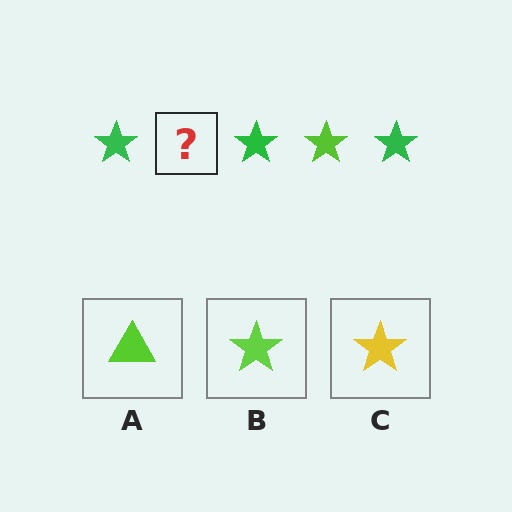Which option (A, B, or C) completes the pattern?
B.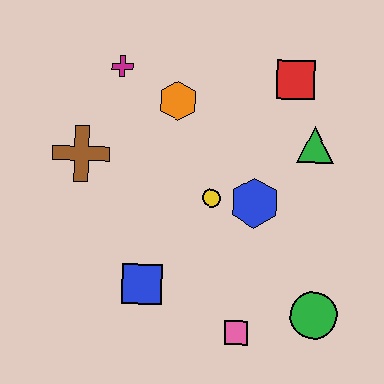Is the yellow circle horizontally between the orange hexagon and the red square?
Yes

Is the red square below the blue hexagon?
No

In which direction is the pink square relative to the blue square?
The pink square is to the right of the blue square.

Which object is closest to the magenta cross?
The orange hexagon is closest to the magenta cross.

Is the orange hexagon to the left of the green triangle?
Yes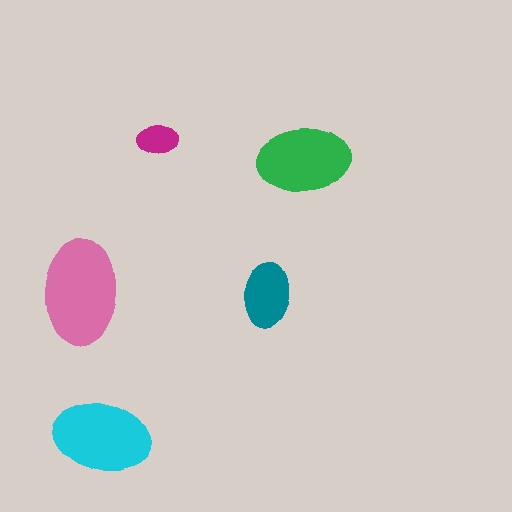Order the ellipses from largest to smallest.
the pink one, the cyan one, the green one, the teal one, the magenta one.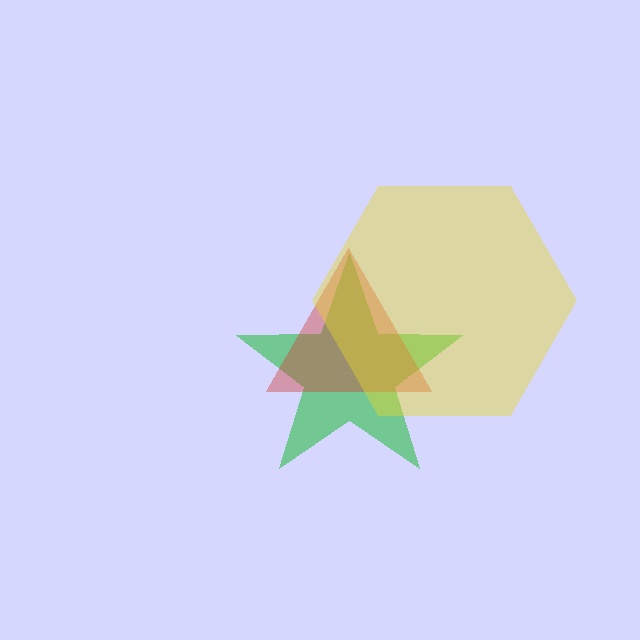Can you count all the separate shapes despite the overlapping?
Yes, there are 3 separate shapes.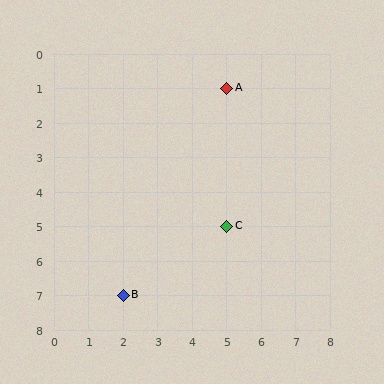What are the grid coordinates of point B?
Point B is at grid coordinates (2, 7).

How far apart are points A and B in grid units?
Points A and B are 3 columns and 6 rows apart (about 6.7 grid units diagonally).